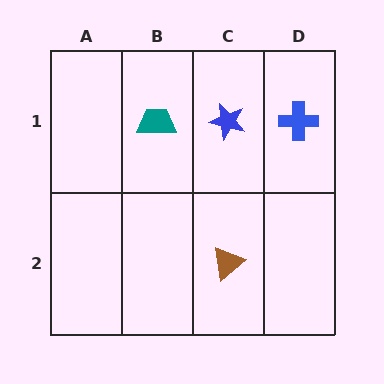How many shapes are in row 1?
3 shapes.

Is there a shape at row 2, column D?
No, that cell is empty.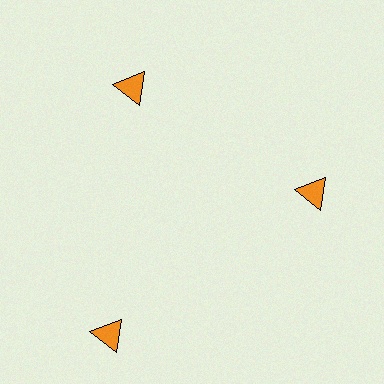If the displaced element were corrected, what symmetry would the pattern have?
It would have 3-fold rotational symmetry — the pattern would map onto itself every 120 degrees.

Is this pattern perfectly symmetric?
No. The 3 orange triangles are arranged in a ring, but one element near the 7 o'clock position is pushed outward from the center, breaking the 3-fold rotational symmetry.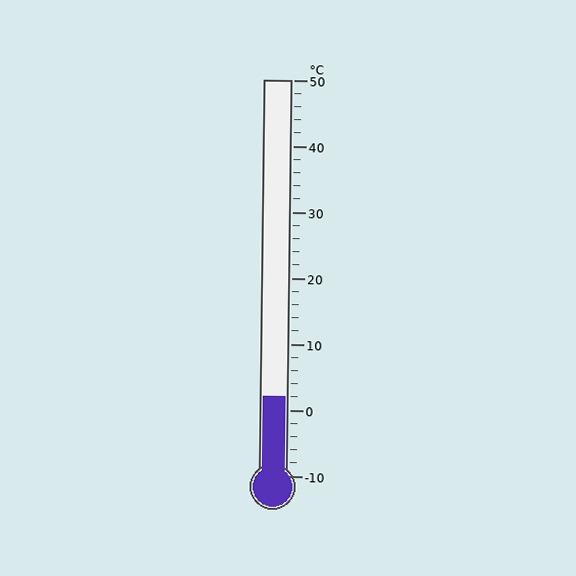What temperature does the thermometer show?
The thermometer shows approximately 2°C.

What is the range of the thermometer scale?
The thermometer scale ranges from -10°C to 50°C.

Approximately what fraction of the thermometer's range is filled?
The thermometer is filled to approximately 20% of its range.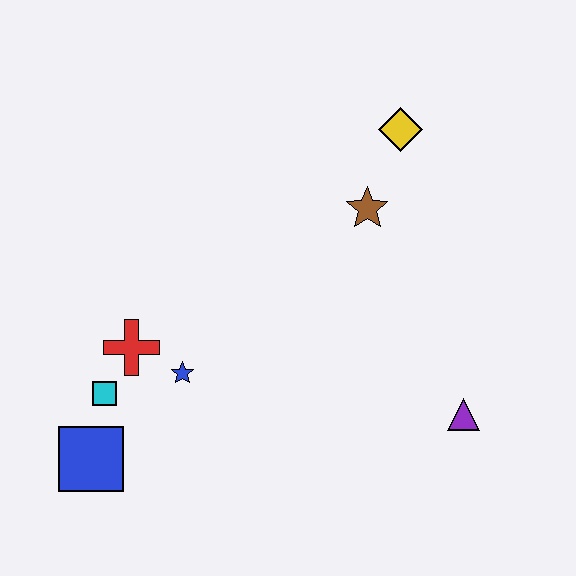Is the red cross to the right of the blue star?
No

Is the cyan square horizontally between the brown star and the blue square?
Yes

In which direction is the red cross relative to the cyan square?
The red cross is above the cyan square.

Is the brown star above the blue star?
Yes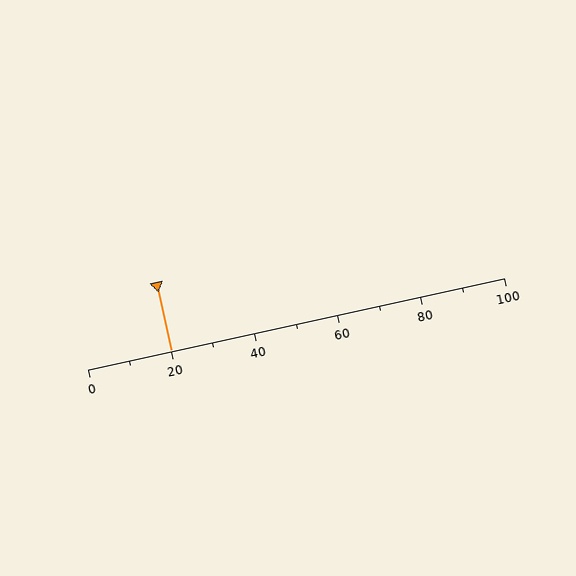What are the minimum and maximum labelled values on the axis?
The axis runs from 0 to 100.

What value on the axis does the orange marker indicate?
The marker indicates approximately 20.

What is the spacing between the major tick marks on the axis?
The major ticks are spaced 20 apart.